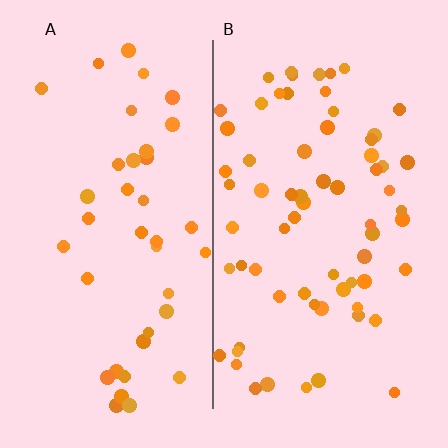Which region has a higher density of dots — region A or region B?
B (the right).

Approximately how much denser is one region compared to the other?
Approximately 1.7× — region B over region A.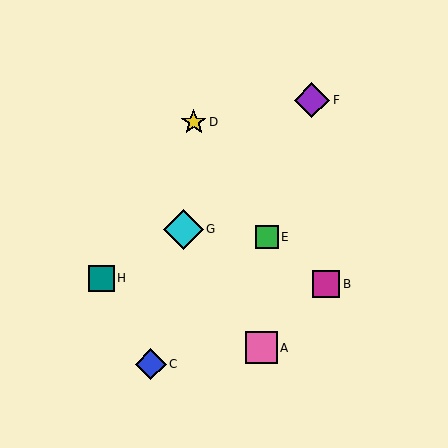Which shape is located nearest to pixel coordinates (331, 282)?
The magenta square (labeled B) at (326, 284) is nearest to that location.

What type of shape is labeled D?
Shape D is a yellow star.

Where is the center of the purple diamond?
The center of the purple diamond is at (312, 100).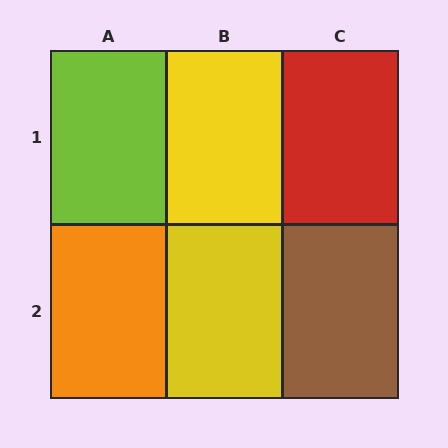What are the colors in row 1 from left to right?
Lime, yellow, red.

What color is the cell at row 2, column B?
Yellow.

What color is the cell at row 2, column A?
Orange.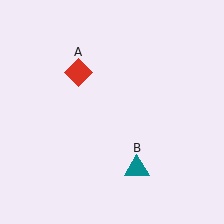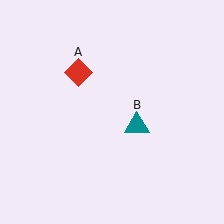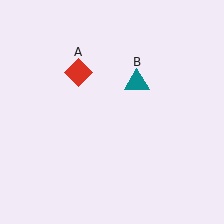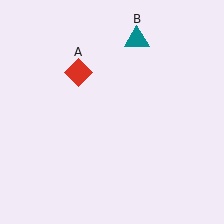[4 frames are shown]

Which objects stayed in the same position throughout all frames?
Red diamond (object A) remained stationary.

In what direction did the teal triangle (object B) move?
The teal triangle (object B) moved up.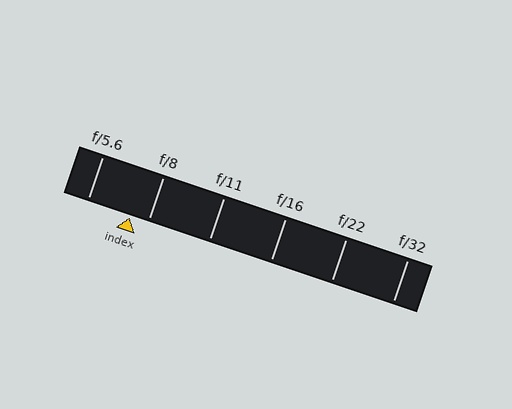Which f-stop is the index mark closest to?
The index mark is closest to f/8.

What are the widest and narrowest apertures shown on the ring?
The widest aperture shown is f/5.6 and the narrowest is f/32.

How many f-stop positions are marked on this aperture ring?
There are 6 f-stop positions marked.